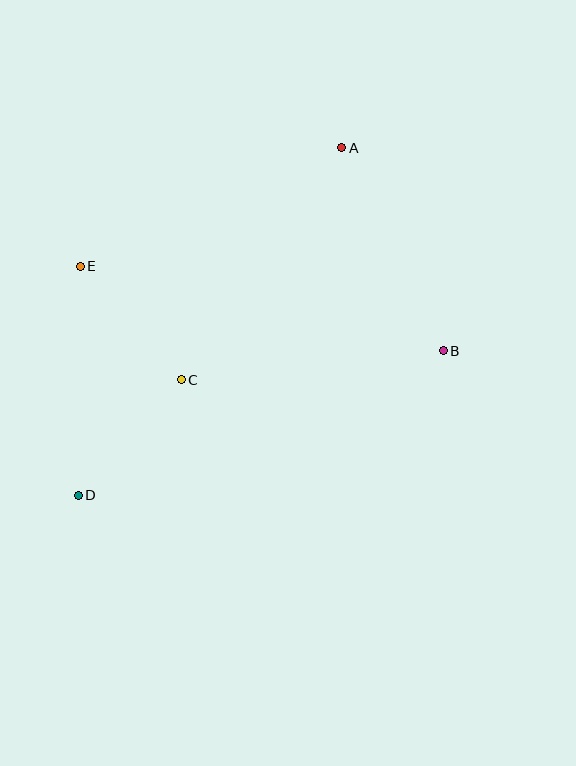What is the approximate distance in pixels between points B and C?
The distance between B and C is approximately 263 pixels.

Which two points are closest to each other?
Points C and E are closest to each other.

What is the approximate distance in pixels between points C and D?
The distance between C and D is approximately 155 pixels.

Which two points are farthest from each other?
Points A and D are farthest from each other.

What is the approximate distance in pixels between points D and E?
The distance between D and E is approximately 229 pixels.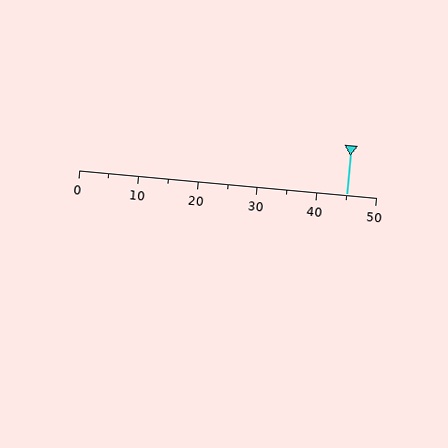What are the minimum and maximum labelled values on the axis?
The axis runs from 0 to 50.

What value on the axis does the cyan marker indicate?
The marker indicates approximately 45.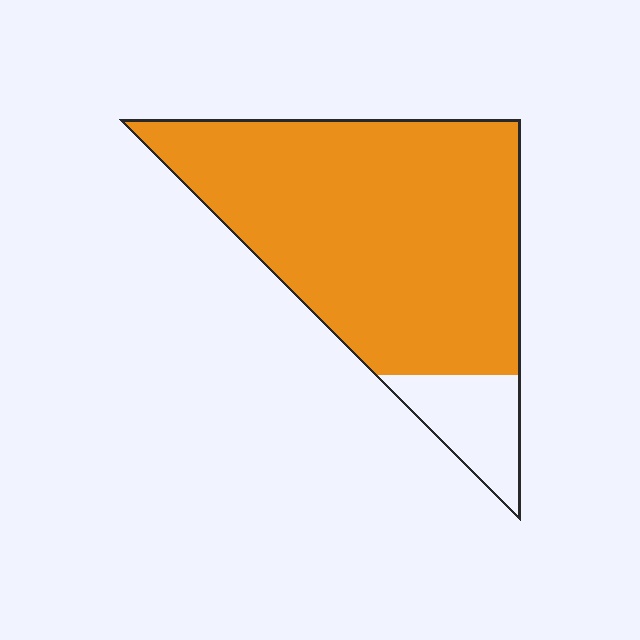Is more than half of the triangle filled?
Yes.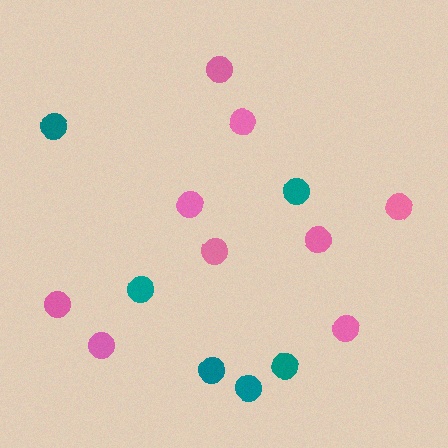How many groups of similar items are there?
There are 2 groups: one group of teal circles (6) and one group of pink circles (9).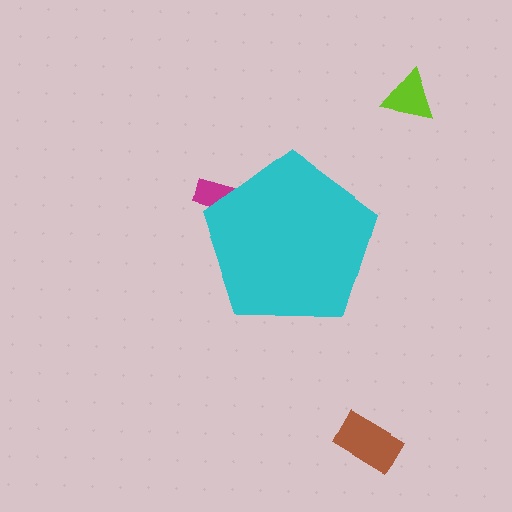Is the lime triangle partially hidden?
No, the lime triangle is fully visible.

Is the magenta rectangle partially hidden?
Yes, the magenta rectangle is partially hidden behind the cyan pentagon.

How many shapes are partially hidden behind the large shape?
1 shape is partially hidden.